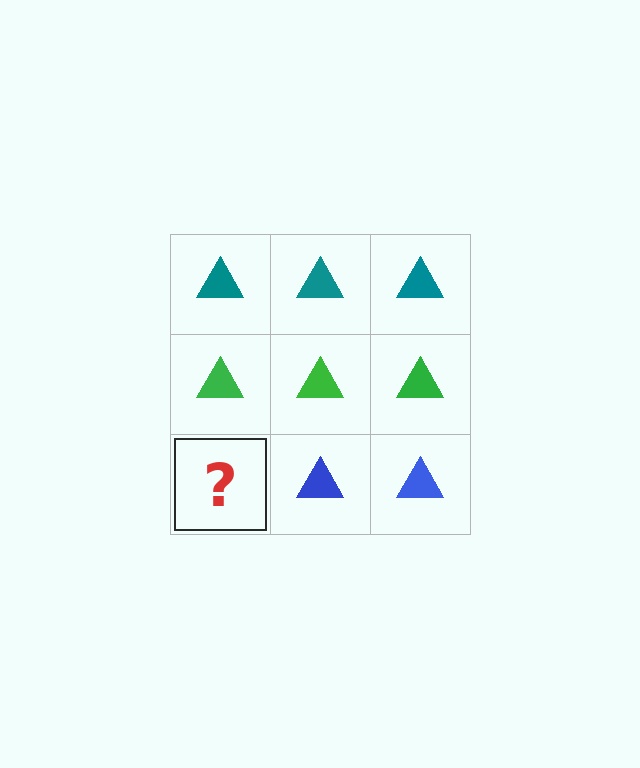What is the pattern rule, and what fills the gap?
The rule is that each row has a consistent color. The gap should be filled with a blue triangle.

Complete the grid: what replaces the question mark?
The question mark should be replaced with a blue triangle.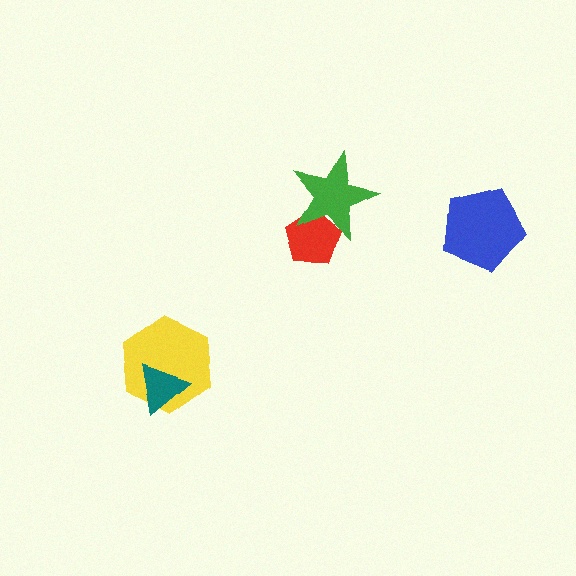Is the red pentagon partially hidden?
Yes, it is partially covered by another shape.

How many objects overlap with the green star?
1 object overlaps with the green star.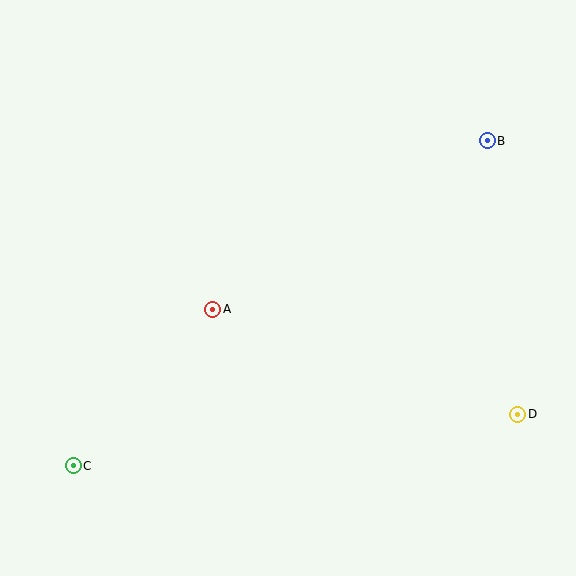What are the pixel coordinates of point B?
Point B is at (487, 141).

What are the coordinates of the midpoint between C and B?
The midpoint between C and B is at (280, 303).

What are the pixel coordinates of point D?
Point D is at (518, 414).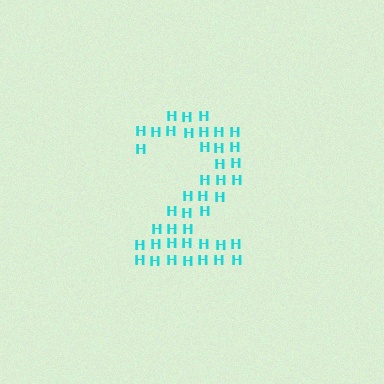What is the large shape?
The large shape is the digit 2.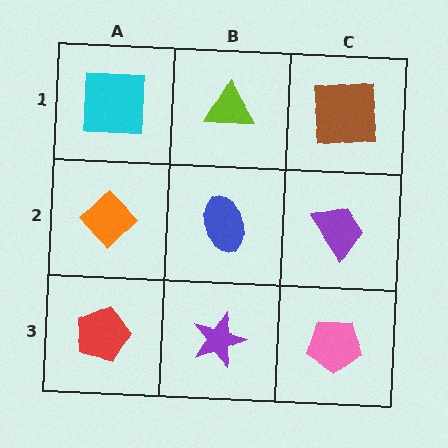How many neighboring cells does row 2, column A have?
3.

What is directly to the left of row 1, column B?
A cyan square.